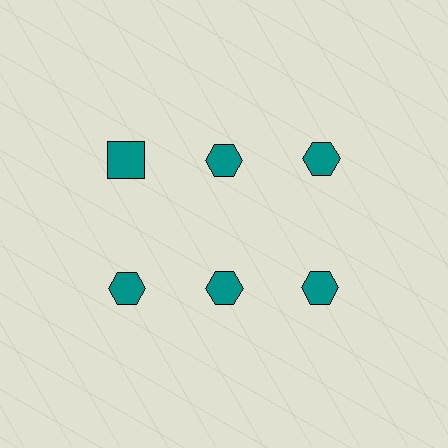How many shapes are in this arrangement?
There are 6 shapes arranged in a grid pattern.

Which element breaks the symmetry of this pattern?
The teal square in the top row, leftmost column breaks the symmetry. All other shapes are teal hexagons.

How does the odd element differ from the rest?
It has a different shape: square instead of hexagon.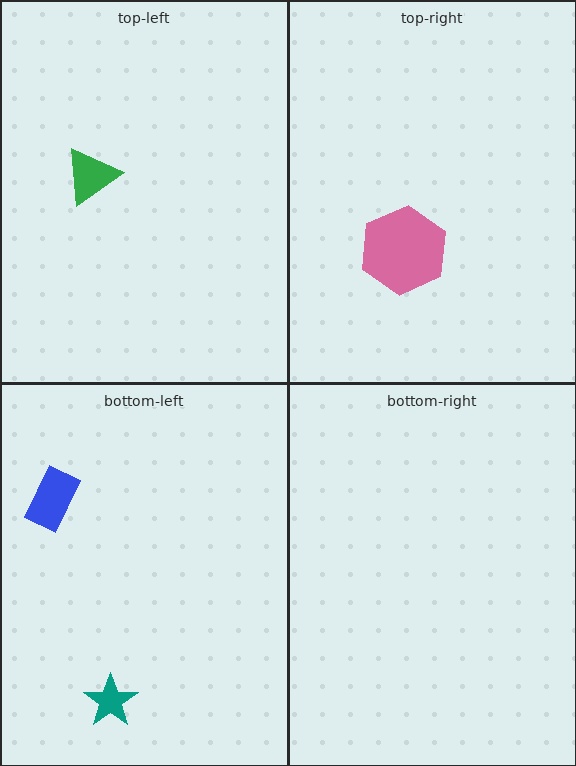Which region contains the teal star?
The bottom-left region.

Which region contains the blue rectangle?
The bottom-left region.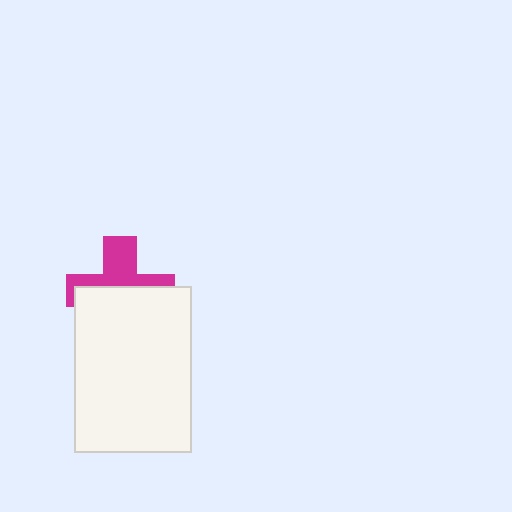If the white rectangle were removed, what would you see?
You would see the complete magenta cross.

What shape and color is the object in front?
The object in front is a white rectangle.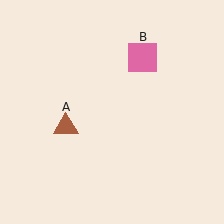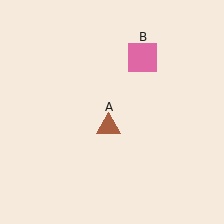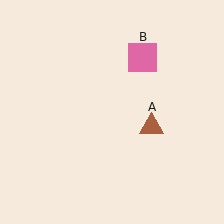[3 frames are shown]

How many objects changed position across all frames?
1 object changed position: brown triangle (object A).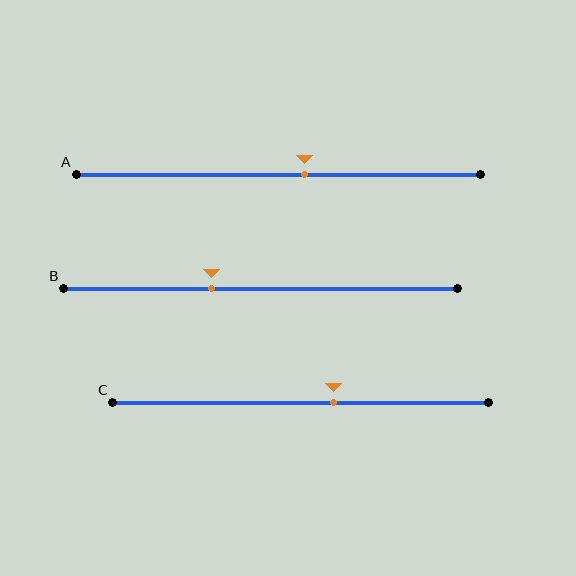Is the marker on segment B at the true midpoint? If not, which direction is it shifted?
No, the marker on segment B is shifted to the left by about 12% of the segment length.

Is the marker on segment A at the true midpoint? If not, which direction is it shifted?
No, the marker on segment A is shifted to the right by about 6% of the segment length.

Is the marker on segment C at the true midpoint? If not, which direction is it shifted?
No, the marker on segment C is shifted to the right by about 9% of the segment length.